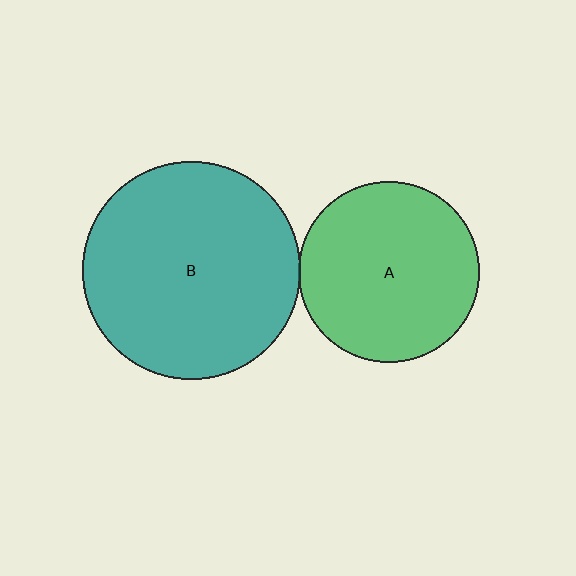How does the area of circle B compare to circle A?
Approximately 1.5 times.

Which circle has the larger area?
Circle B (teal).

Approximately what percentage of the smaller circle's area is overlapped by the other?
Approximately 5%.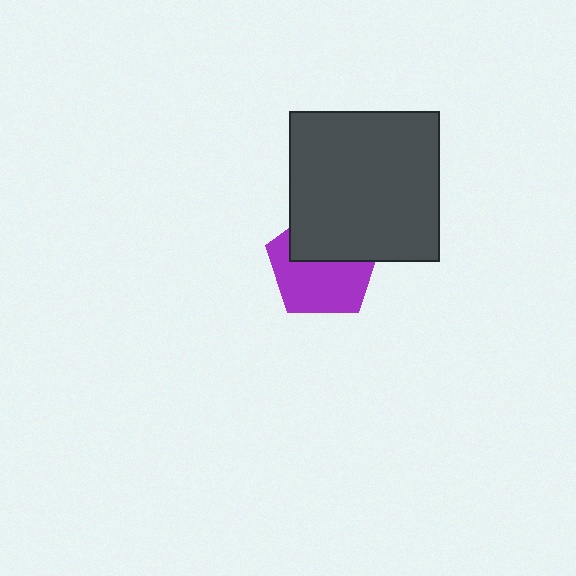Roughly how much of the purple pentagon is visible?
About half of it is visible (roughly 59%).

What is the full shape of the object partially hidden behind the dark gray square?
The partially hidden object is a purple pentagon.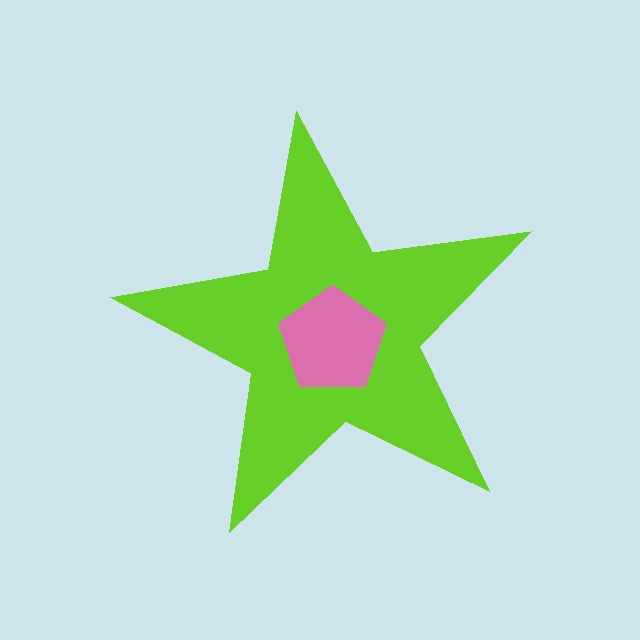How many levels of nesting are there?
2.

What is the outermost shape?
The lime star.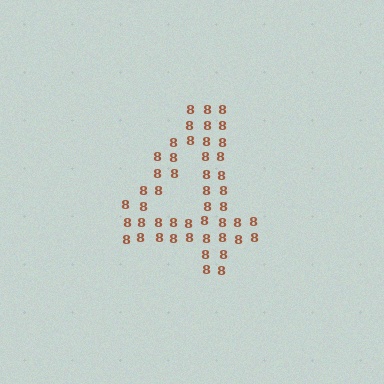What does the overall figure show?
The overall figure shows the digit 4.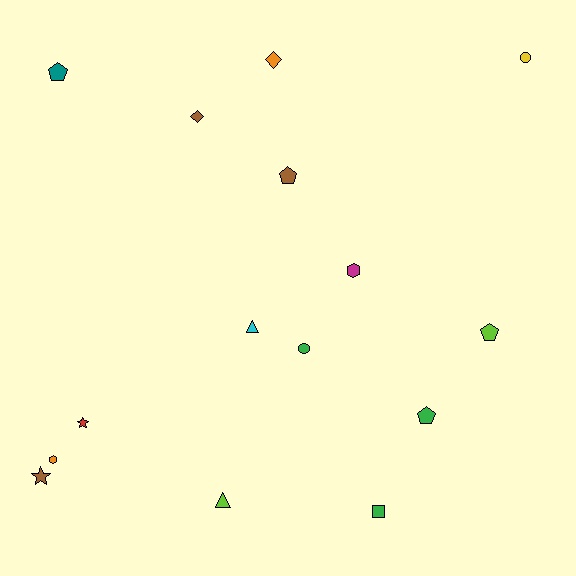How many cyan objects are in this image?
There is 1 cyan object.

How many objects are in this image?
There are 15 objects.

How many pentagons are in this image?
There are 4 pentagons.